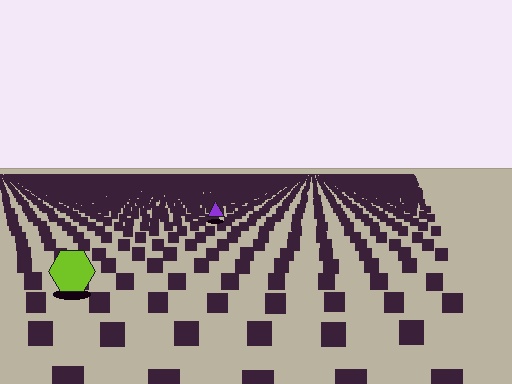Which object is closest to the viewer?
The lime hexagon is closest. The texture marks near it are larger and more spread out.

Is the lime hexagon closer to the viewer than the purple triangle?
Yes. The lime hexagon is closer — you can tell from the texture gradient: the ground texture is coarser near it.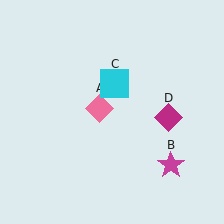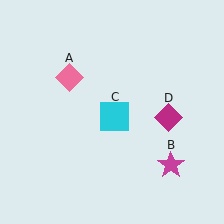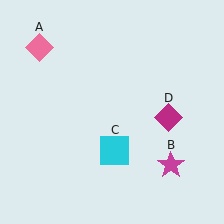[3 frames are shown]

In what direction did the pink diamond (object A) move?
The pink diamond (object A) moved up and to the left.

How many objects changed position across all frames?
2 objects changed position: pink diamond (object A), cyan square (object C).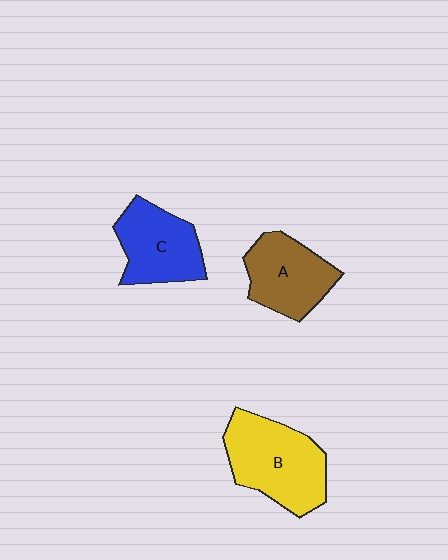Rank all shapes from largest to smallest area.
From largest to smallest: B (yellow), C (blue), A (brown).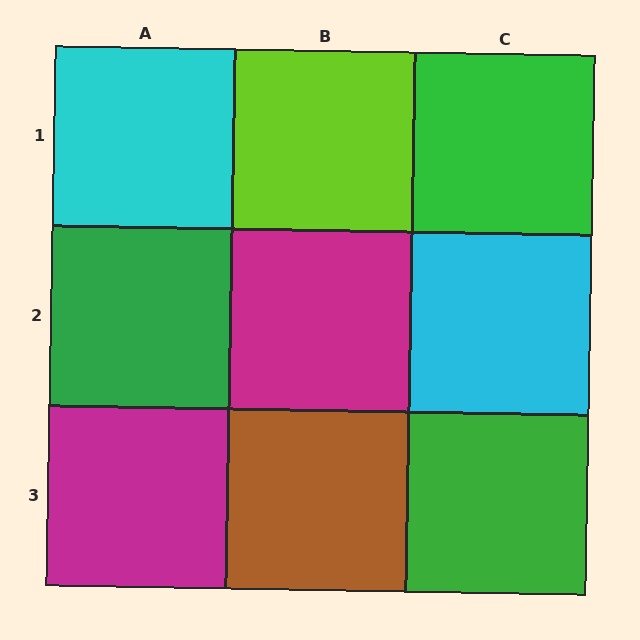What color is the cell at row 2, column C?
Cyan.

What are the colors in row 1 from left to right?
Cyan, lime, green.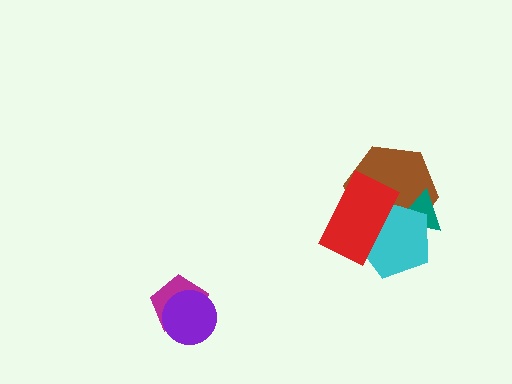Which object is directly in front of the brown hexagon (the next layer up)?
The teal triangle is directly in front of the brown hexagon.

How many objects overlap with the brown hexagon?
3 objects overlap with the brown hexagon.